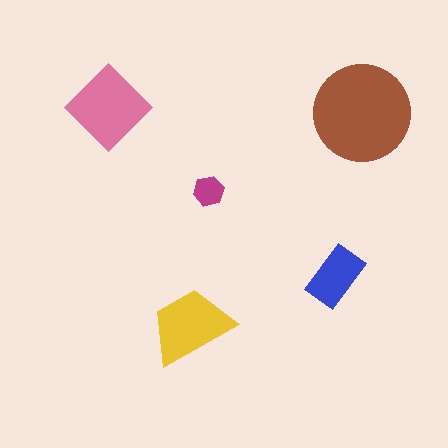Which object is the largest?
The brown circle.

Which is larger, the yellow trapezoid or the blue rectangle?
The yellow trapezoid.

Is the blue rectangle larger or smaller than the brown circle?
Smaller.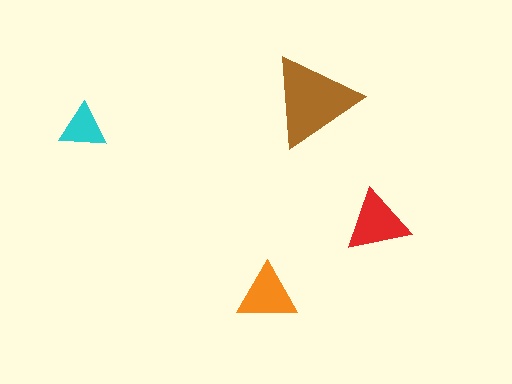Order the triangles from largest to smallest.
the brown one, the red one, the orange one, the cyan one.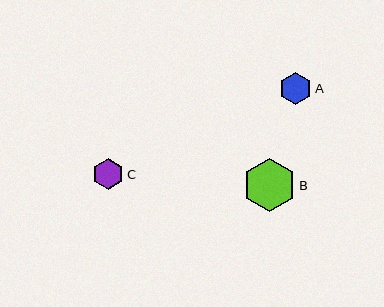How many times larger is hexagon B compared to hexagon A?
Hexagon B is approximately 1.6 times the size of hexagon A.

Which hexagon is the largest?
Hexagon B is the largest with a size of approximately 53 pixels.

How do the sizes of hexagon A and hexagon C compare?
Hexagon A and hexagon C are approximately the same size.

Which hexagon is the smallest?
Hexagon C is the smallest with a size of approximately 31 pixels.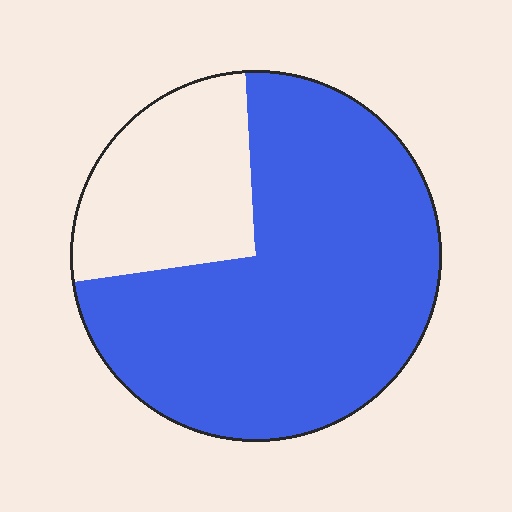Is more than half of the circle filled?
Yes.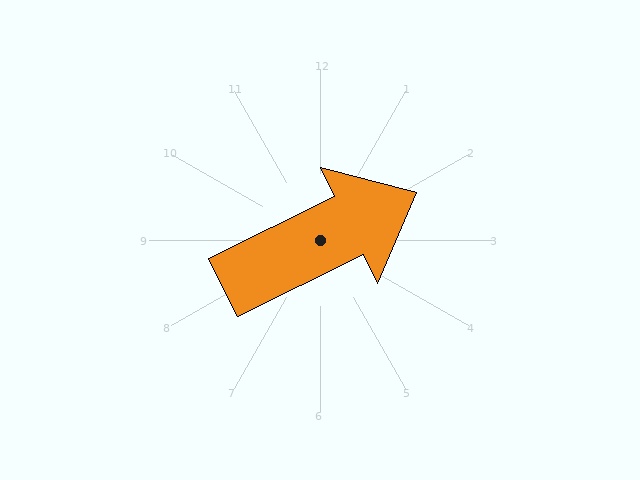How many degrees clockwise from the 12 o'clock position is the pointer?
Approximately 64 degrees.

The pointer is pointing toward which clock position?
Roughly 2 o'clock.